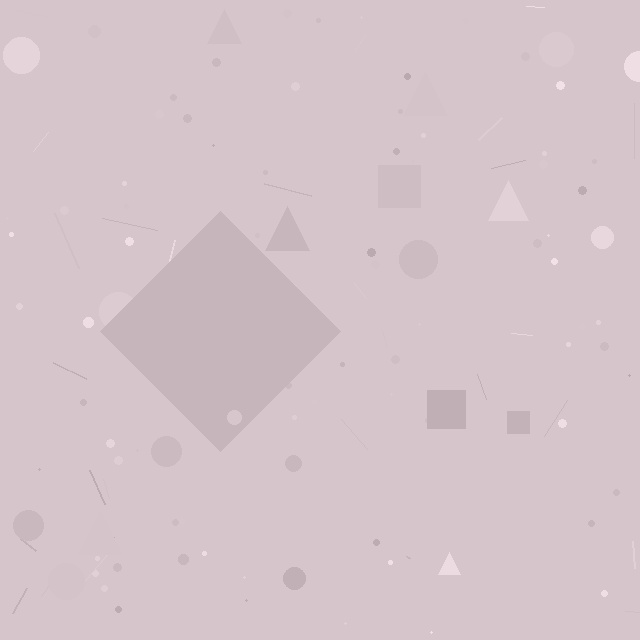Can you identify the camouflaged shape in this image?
The camouflaged shape is a diamond.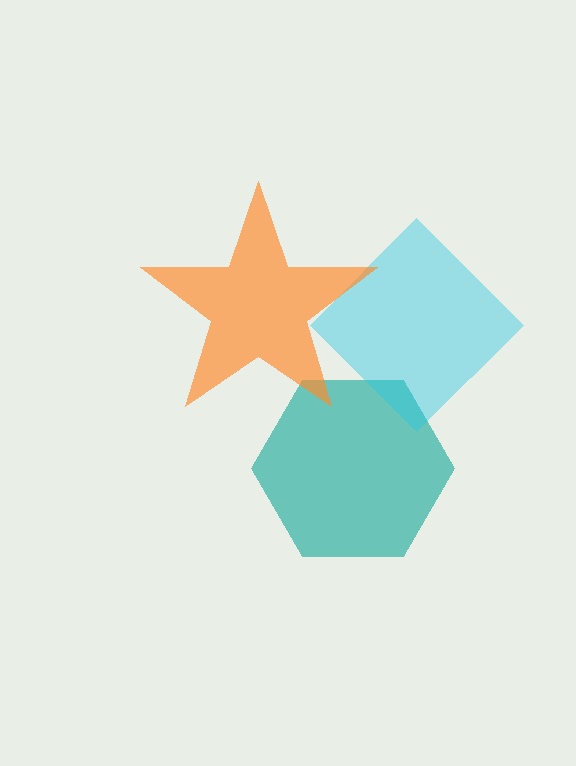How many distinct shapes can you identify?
There are 3 distinct shapes: a teal hexagon, a cyan diamond, an orange star.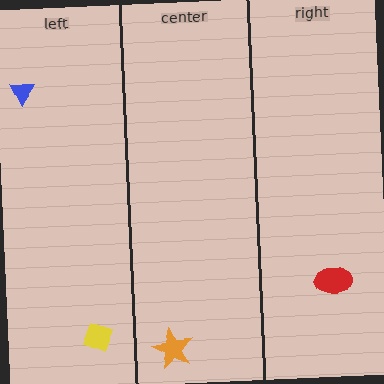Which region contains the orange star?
The center region.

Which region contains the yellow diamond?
The left region.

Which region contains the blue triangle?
The left region.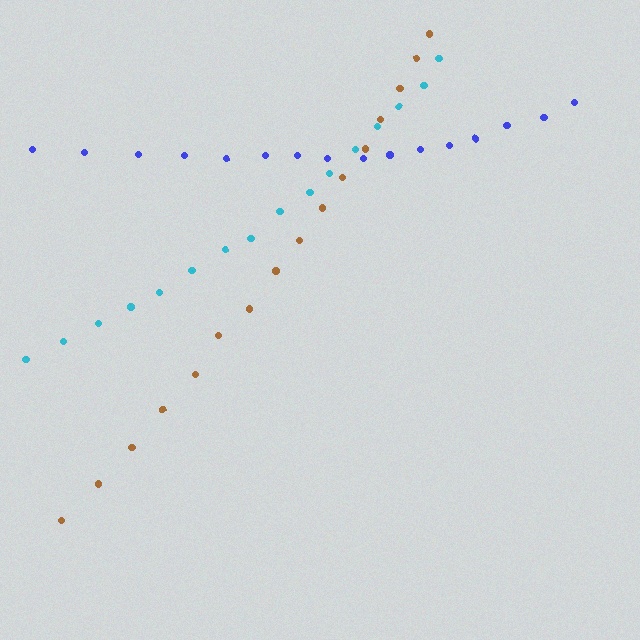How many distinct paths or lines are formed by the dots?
There are 3 distinct paths.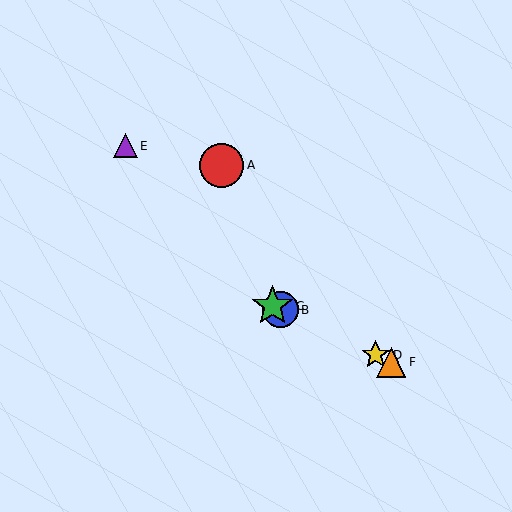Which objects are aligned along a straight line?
Objects B, C, D, F are aligned along a straight line.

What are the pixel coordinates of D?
Object D is at (376, 355).